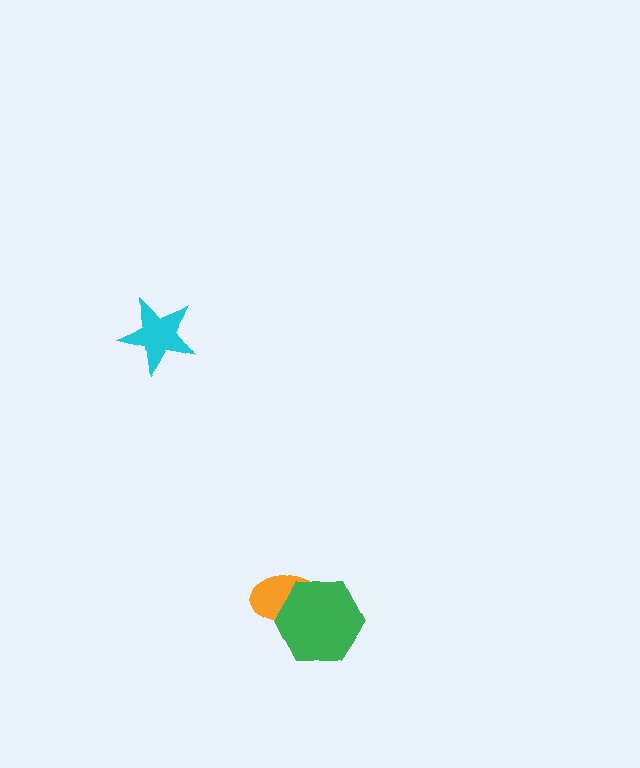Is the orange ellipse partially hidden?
Yes, it is partially covered by another shape.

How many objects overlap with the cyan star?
0 objects overlap with the cyan star.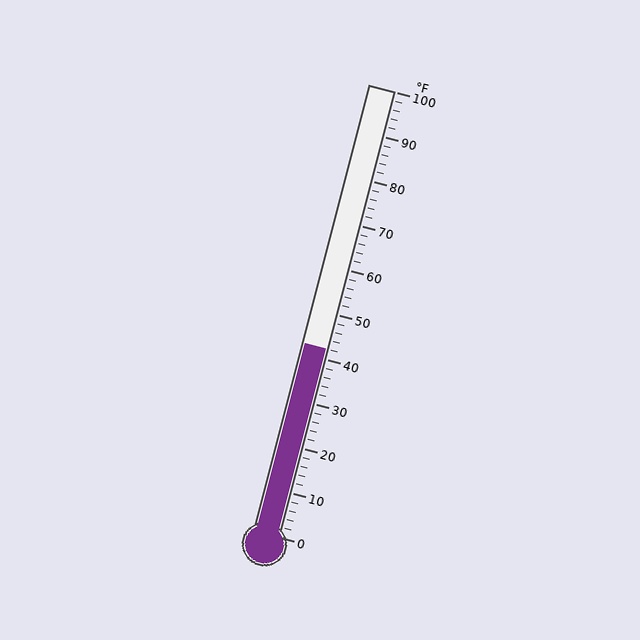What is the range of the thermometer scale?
The thermometer scale ranges from 0°F to 100°F.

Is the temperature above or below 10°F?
The temperature is above 10°F.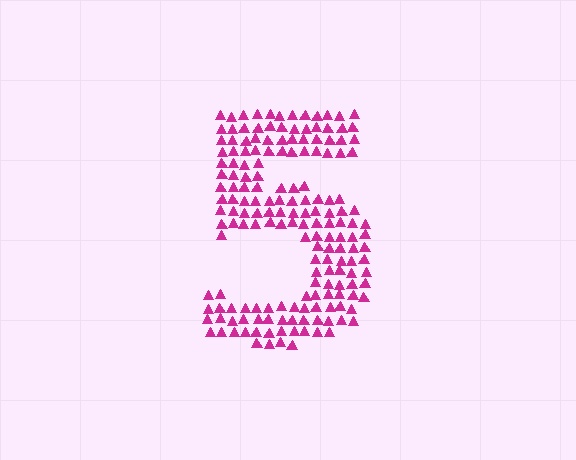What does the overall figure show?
The overall figure shows the digit 5.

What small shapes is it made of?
It is made of small triangles.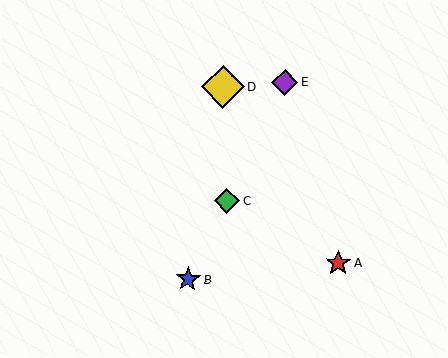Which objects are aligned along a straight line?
Objects B, C, E are aligned along a straight line.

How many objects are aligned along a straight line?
3 objects (B, C, E) are aligned along a straight line.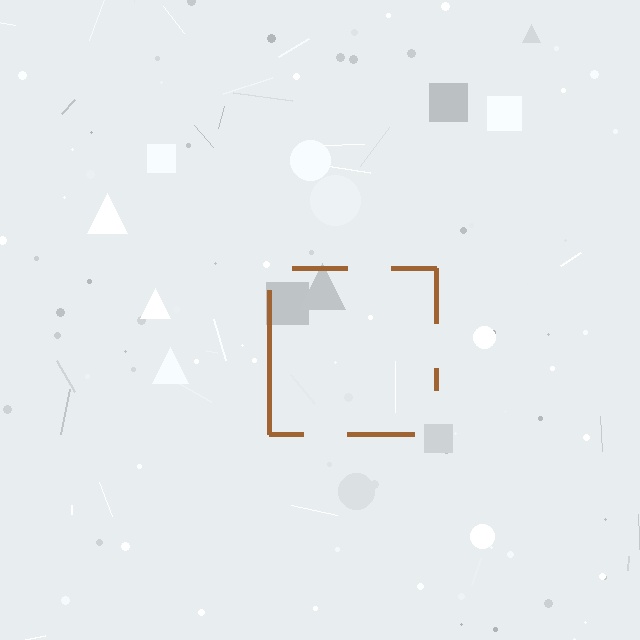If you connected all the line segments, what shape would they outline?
They would outline a square.